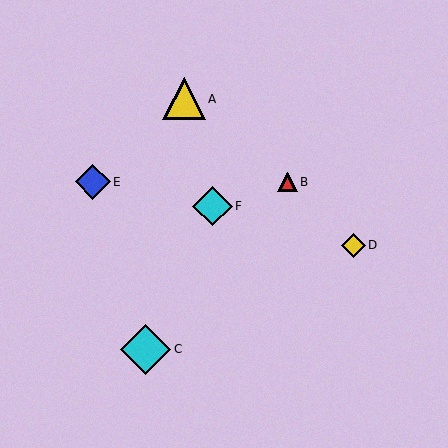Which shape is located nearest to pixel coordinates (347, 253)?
The yellow diamond (labeled D) at (353, 245) is nearest to that location.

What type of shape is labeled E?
Shape E is a blue diamond.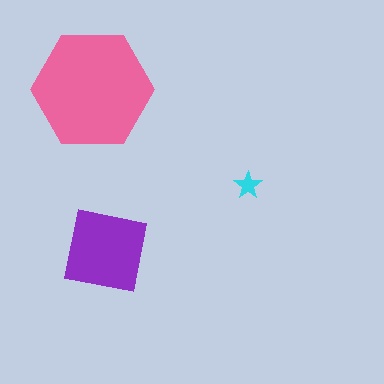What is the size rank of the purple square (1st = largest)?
2nd.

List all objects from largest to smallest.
The pink hexagon, the purple square, the cyan star.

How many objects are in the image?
There are 3 objects in the image.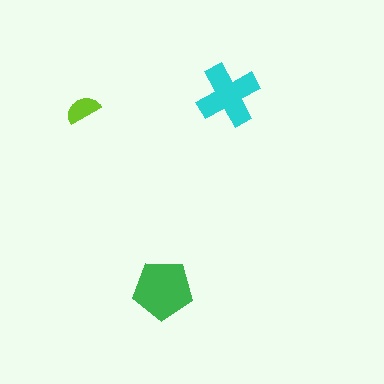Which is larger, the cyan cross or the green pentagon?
The green pentagon.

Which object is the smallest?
The lime semicircle.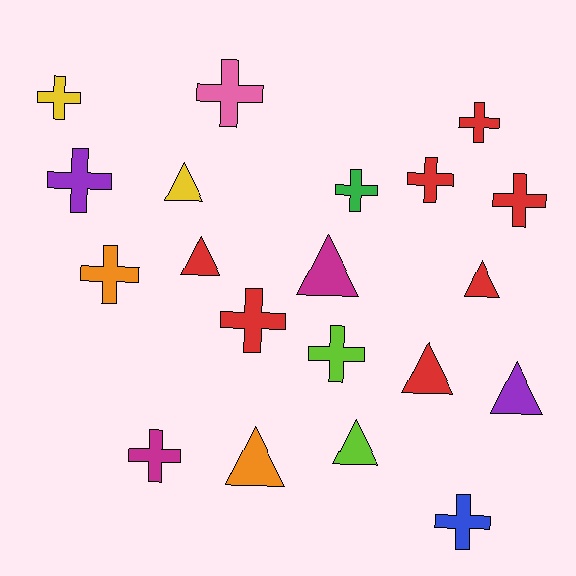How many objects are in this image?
There are 20 objects.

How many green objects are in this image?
There is 1 green object.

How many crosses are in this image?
There are 12 crosses.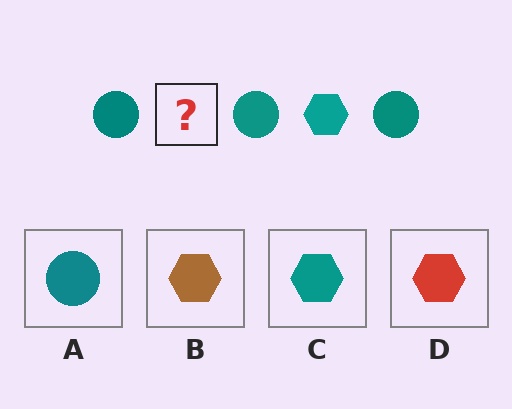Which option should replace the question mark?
Option C.